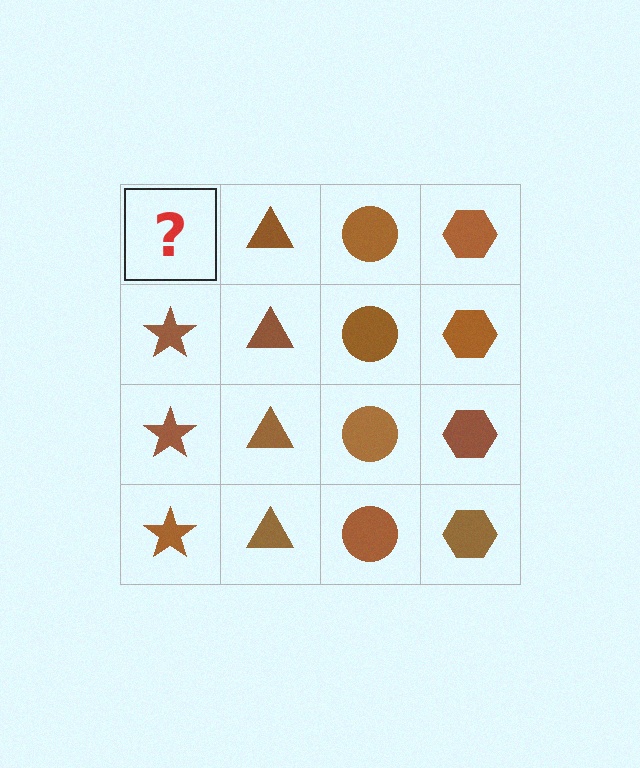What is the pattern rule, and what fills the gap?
The rule is that each column has a consistent shape. The gap should be filled with a brown star.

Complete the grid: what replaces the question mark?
The question mark should be replaced with a brown star.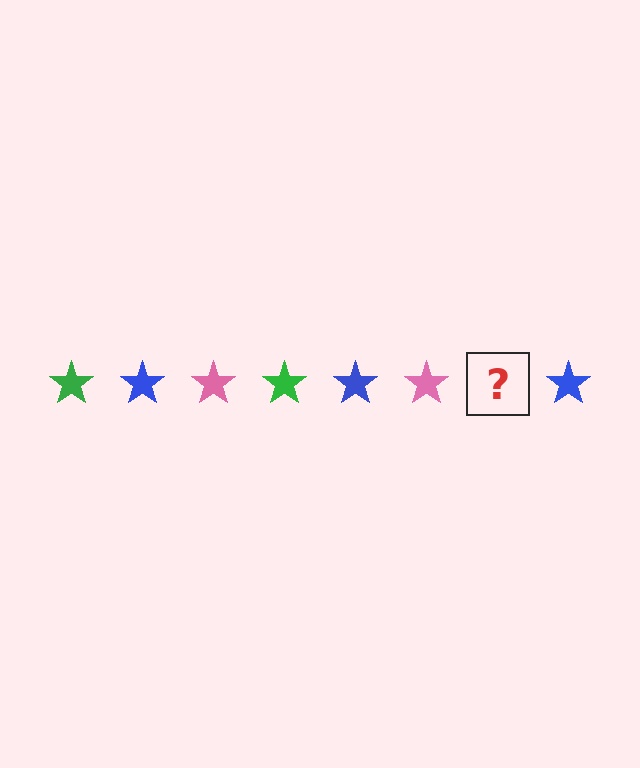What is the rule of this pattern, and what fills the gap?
The rule is that the pattern cycles through green, blue, pink stars. The gap should be filled with a green star.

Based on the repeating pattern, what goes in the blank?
The blank should be a green star.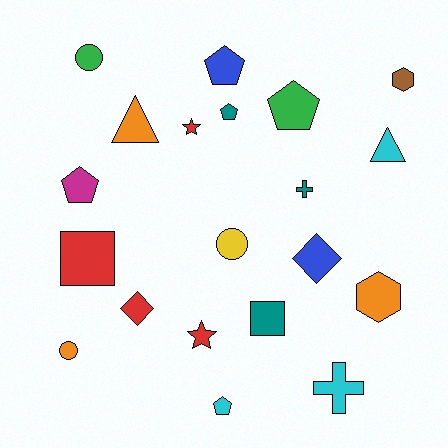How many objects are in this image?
There are 20 objects.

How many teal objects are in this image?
There are 3 teal objects.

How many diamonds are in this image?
There are 2 diamonds.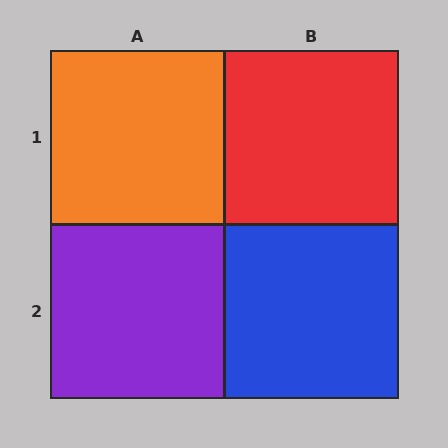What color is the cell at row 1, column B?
Red.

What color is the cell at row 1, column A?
Orange.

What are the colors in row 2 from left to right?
Purple, blue.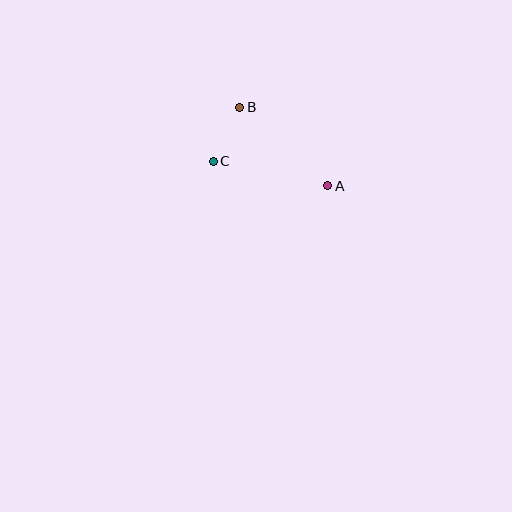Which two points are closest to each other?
Points B and C are closest to each other.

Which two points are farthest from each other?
Points A and B are farthest from each other.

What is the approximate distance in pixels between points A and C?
The distance between A and C is approximately 117 pixels.